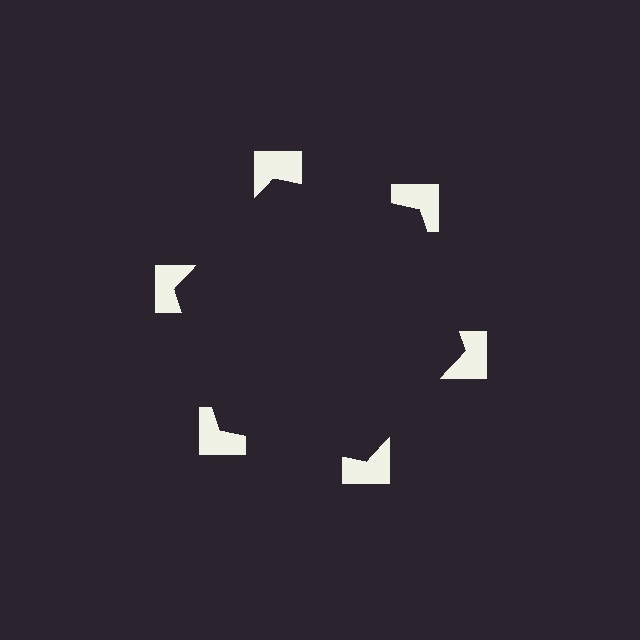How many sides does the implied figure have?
6 sides.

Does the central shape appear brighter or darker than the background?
It typically appears slightly darker than the background, even though no actual brightness change is drawn.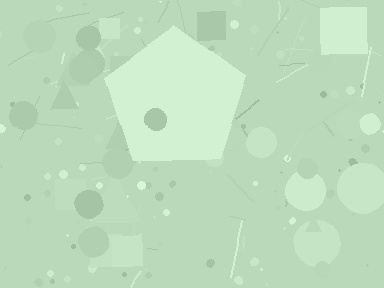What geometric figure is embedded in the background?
A pentagon is embedded in the background.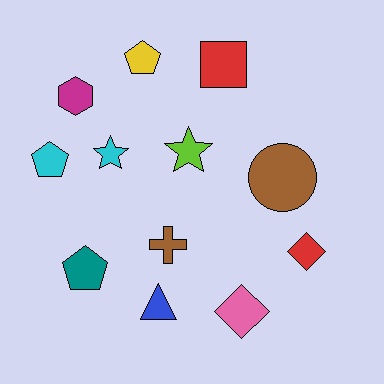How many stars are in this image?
There are 2 stars.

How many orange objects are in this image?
There are no orange objects.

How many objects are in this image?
There are 12 objects.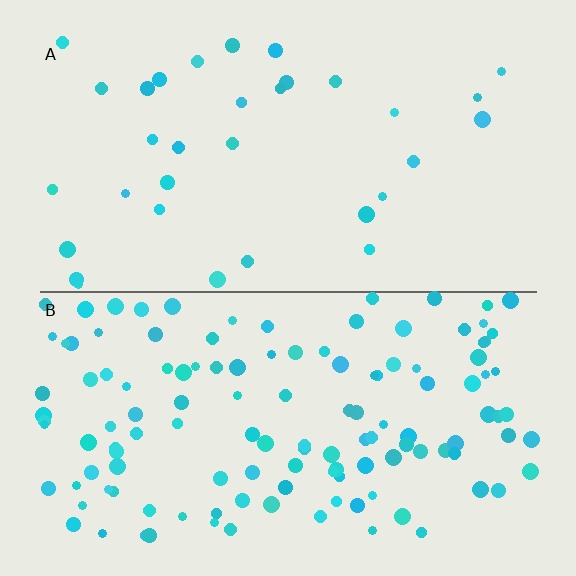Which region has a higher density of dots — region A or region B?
B (the bottom).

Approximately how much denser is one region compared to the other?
Approximately 3.9× — region B over region A.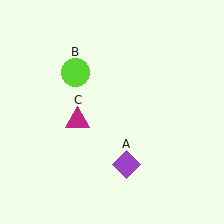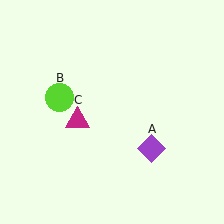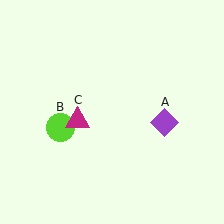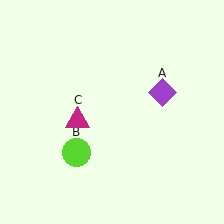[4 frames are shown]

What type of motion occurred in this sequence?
The purple diamond (object A), lime circle (object B) rotated counterclockwise around the center of the scene.